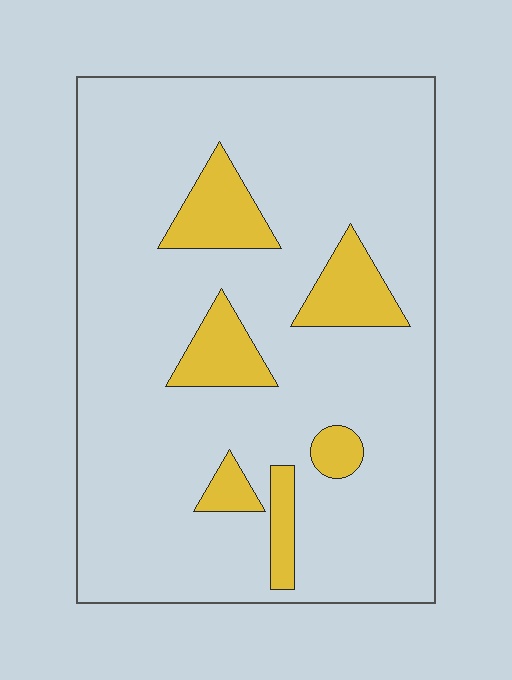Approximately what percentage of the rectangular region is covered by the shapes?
Approximately 15%.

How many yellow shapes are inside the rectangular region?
6.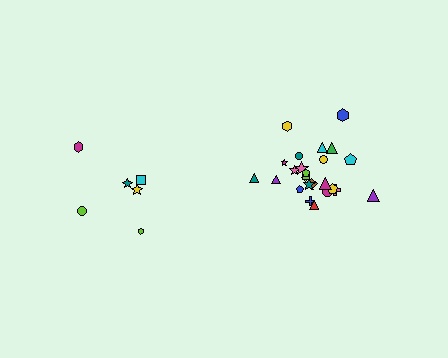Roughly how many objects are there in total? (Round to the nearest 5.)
Roughly 30 objects in total.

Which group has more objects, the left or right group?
The right group.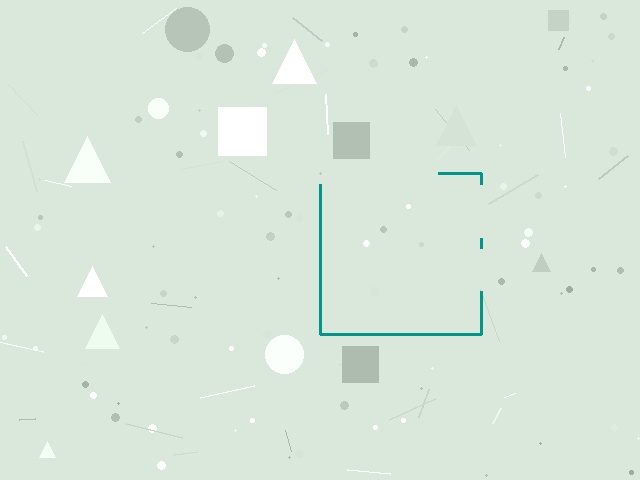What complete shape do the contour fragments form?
The contour fragments form a square.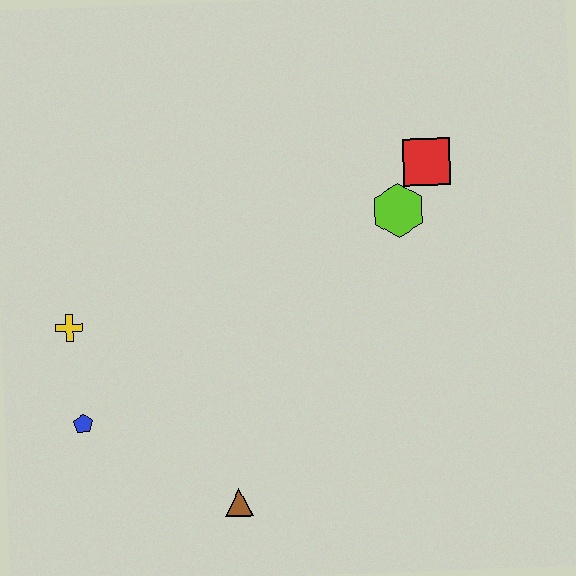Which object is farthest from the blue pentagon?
The red square is farthest from the blue pentagon.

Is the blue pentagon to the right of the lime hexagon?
No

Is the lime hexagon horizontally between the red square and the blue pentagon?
Yes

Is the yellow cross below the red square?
Yes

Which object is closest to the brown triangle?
The blue pentagon is closest to the brown triangle.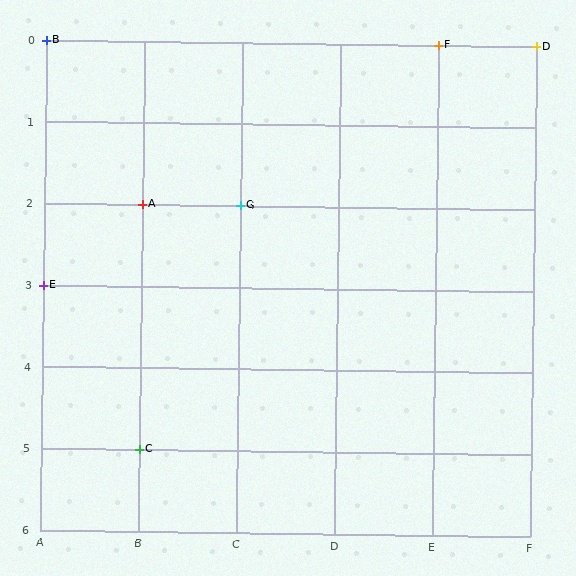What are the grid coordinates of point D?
Point D is at grid coordinates (F, 0).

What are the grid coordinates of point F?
Point F is at grid coordinates (E, 0).